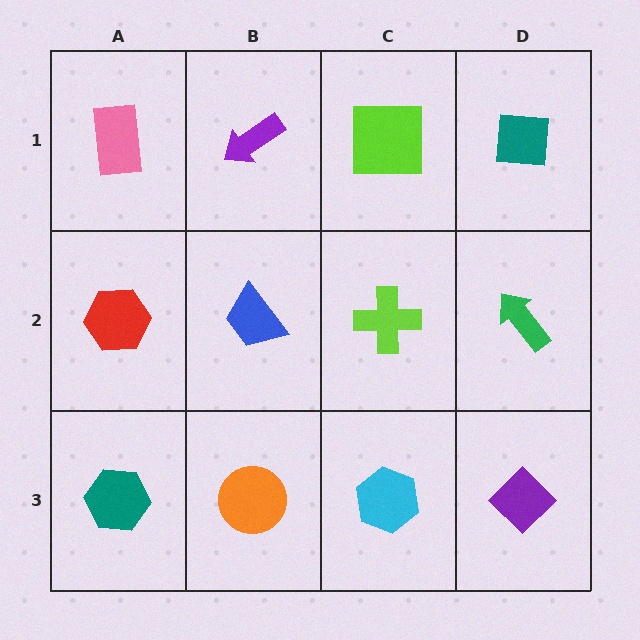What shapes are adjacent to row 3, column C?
A lime cross (row 2, column C), an orange circle (row 3, column B), a purple diamond (row 3, column D).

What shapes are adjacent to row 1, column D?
A green arrow (row 2, column D), a lime square (row 1, column C).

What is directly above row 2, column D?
A teal square.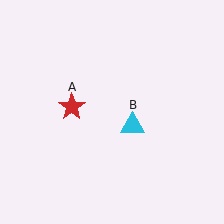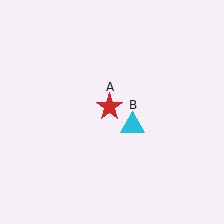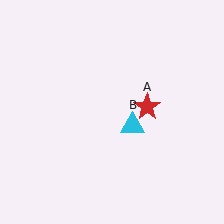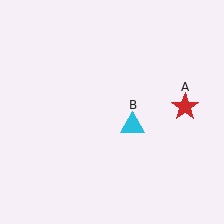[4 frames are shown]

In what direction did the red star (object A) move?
The red star (object A) moved right.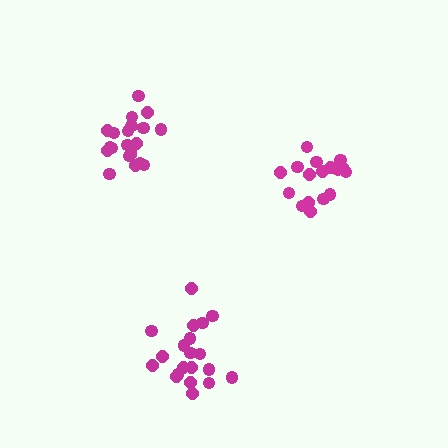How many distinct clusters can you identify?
There are 3 distinct clusters.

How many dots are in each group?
Group 1: 18 dots, Group 2: 20 dots, Group 3: 21 dots (59 total).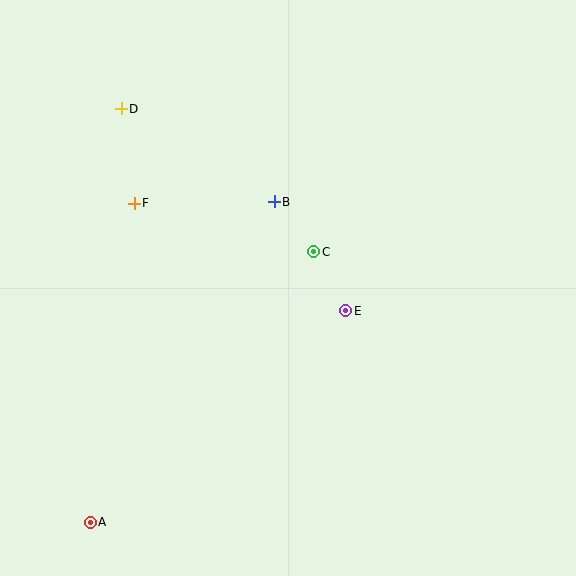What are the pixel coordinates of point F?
Point F is at (134, 203).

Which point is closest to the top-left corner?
Point D is closest to the top-left corner.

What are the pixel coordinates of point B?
Point B is at (274, 202).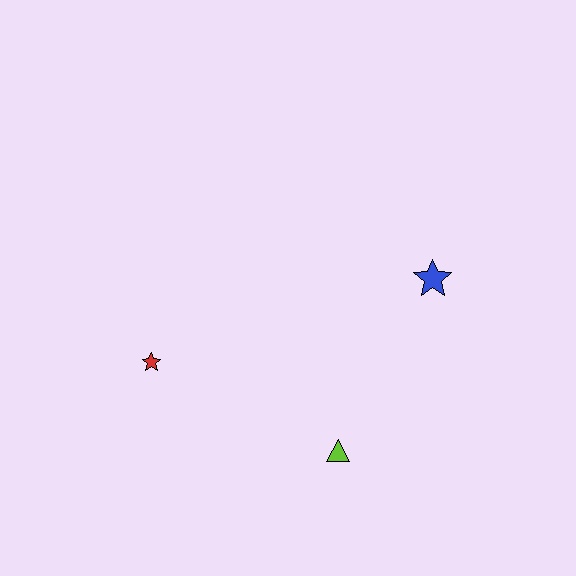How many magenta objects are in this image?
There are no magenta objects.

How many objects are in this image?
There are 3 objects.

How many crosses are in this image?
There are no crosses.